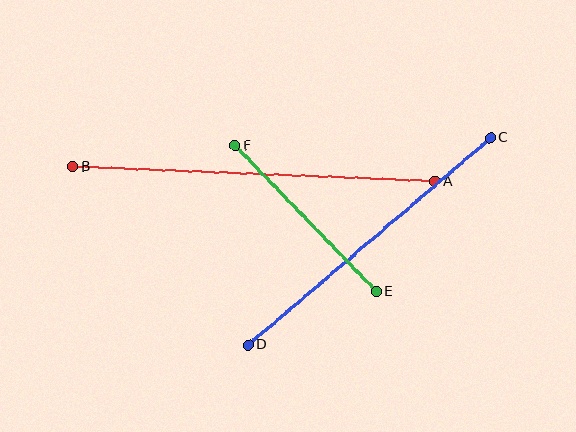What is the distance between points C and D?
The distance is approximately 319 pixels.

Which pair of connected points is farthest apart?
Points A and B are farthest apart.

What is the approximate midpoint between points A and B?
The midpoint is at approximately (254, 174) pixels.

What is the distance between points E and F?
The distance is approximately 203 pixels.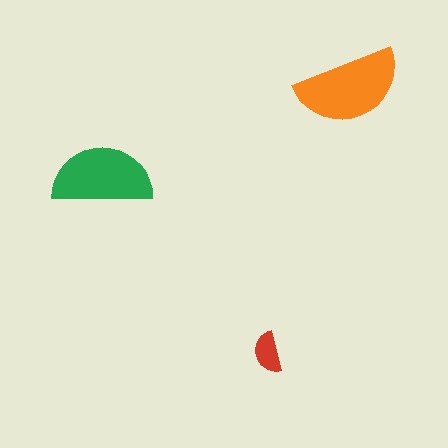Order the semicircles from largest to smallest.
the orange one, the green one, the red one.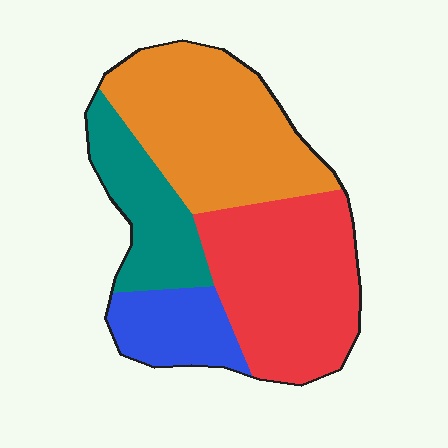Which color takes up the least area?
Blue, at roughly 15%.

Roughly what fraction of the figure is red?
Red takes up between a third and a half of the figure.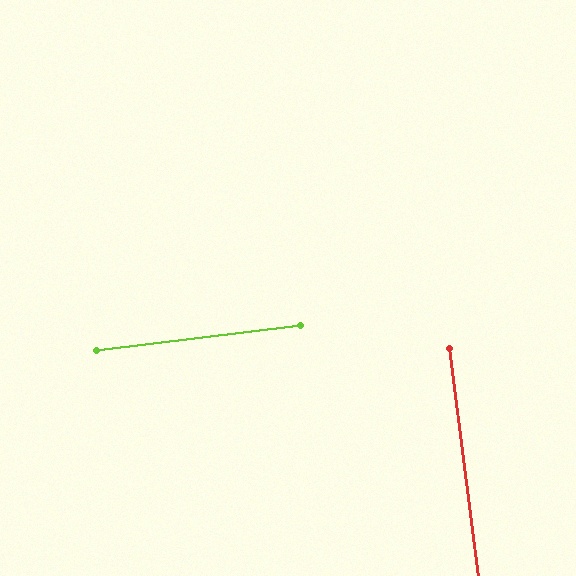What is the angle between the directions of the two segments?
Approximately 90 degrees.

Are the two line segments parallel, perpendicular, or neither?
Perpendicular — they meet at approximately 90°.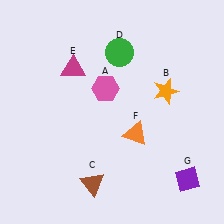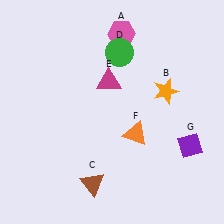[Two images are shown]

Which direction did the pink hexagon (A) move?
The pink hexagon (A) moved up.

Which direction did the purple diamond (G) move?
The purple diamond (G) moved up.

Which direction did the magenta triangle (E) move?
The magenta triangle (E) moved right.